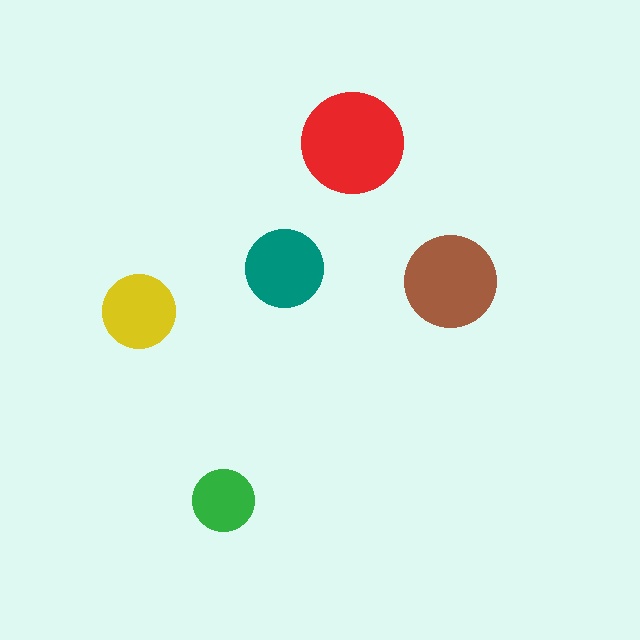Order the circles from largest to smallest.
the red one, the brown one, the teal one, the yellow one, the green one.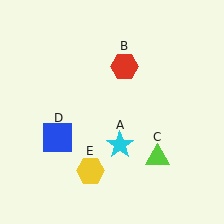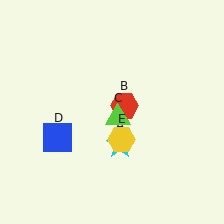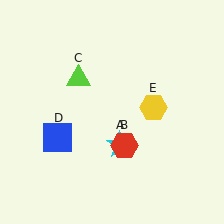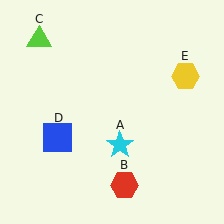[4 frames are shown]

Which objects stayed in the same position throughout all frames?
Cyan star (object A) and blue square (object D) remained stationary.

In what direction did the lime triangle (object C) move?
The lime triangle (object C) moved up and to the left.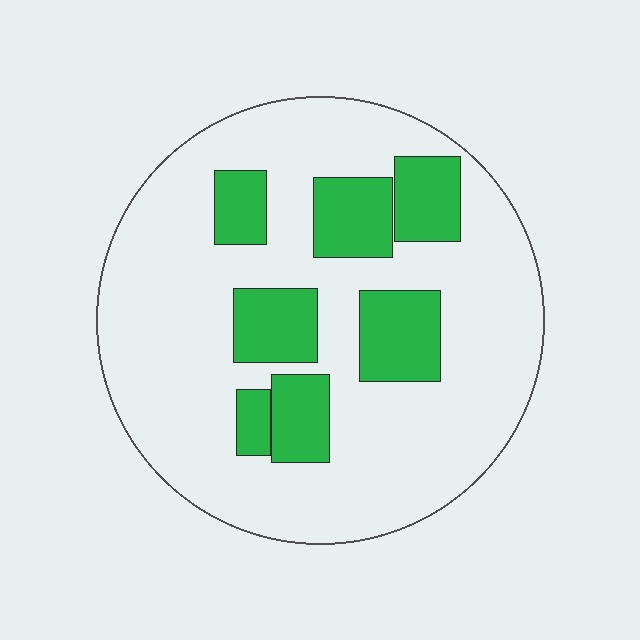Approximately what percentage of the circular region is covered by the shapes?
Approximately 25%.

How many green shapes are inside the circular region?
7.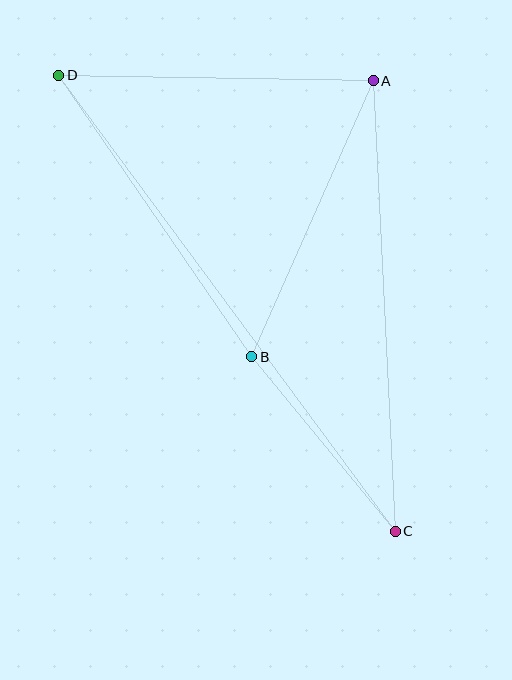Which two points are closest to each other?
Points B and C are closest to each other.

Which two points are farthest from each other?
Points C and D are farthest from each other.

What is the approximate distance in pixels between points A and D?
The distance between A and D is approximately 314 pixels.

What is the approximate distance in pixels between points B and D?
The distance between B and D is approximately 341 pixels.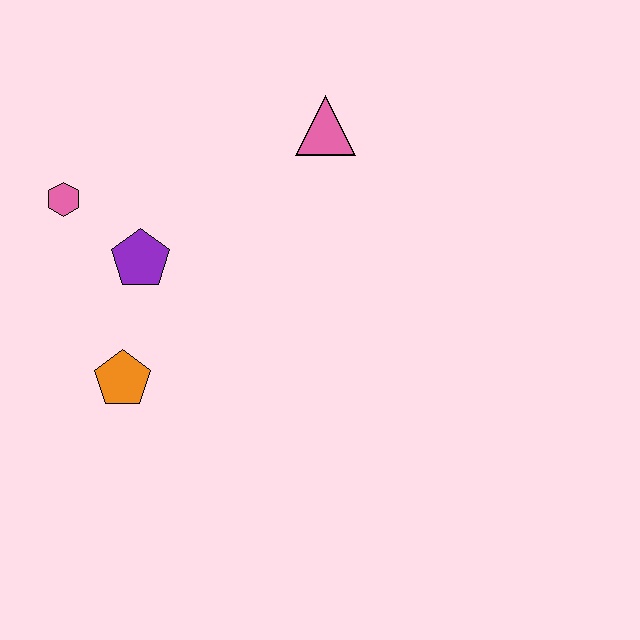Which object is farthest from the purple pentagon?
The pink triangle is farthest from the purple pentagon.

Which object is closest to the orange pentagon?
The purple pentagon is closest to the orange pentagon.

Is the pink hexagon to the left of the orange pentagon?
Yes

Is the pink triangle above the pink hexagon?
Yes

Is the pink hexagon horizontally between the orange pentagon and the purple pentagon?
No